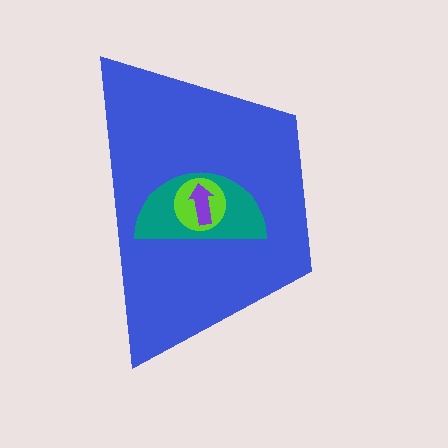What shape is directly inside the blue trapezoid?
The teal semicircle.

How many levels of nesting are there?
4.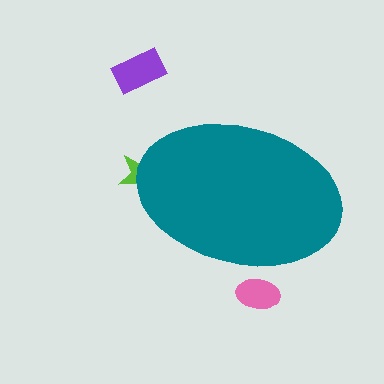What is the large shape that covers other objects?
A teal ellipse.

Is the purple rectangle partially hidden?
No, the purple rectangle is fully visible.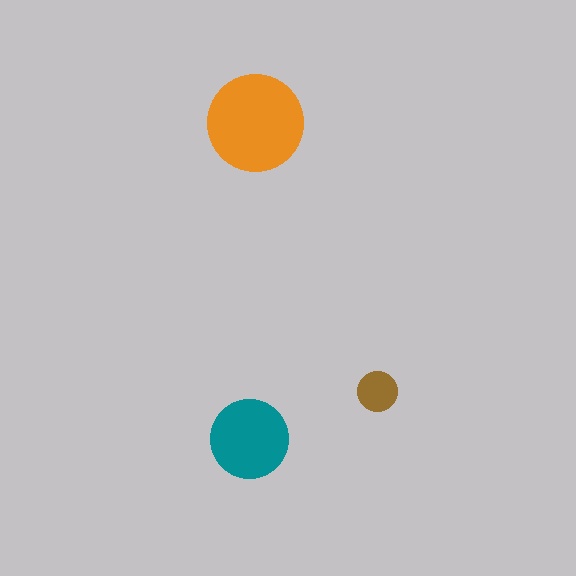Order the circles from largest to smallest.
the orange one, the teal one, the brown one.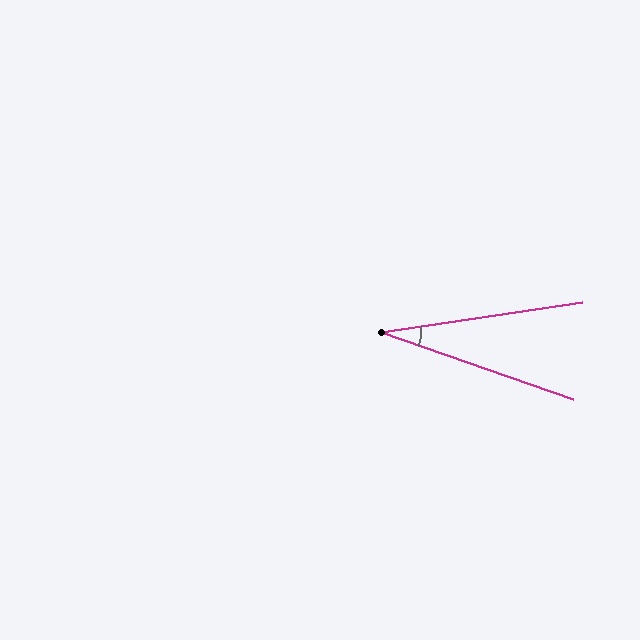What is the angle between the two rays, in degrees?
Approximately 28 degrees.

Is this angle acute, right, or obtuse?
It is acute.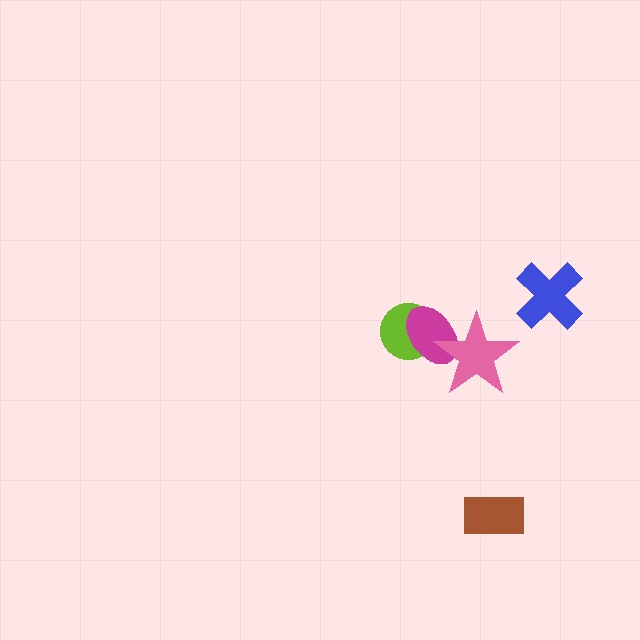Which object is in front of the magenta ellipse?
The pink star is in front of the magenta ellipse.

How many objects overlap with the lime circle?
1 object overlaps with the lime circle.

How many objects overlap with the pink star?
1 object overlaps with the pink star.